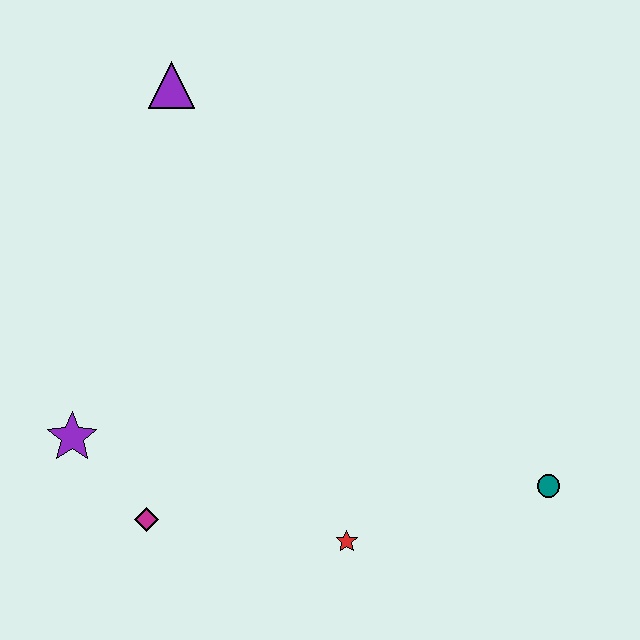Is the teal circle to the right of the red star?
Yes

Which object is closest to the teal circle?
The red star is closest to the teal circle.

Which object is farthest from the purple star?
The teal circle is farthest from the purple star.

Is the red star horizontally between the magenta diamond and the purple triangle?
No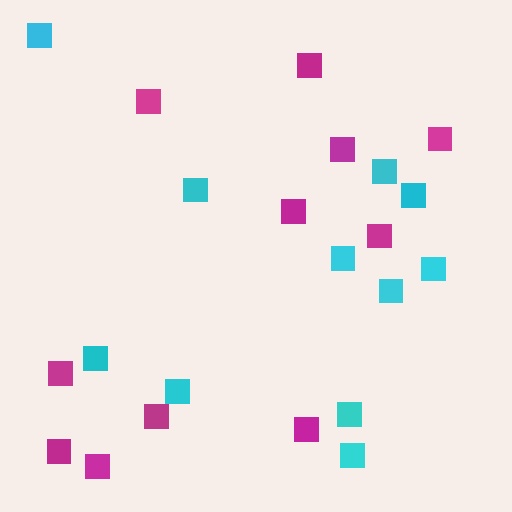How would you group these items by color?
There are 2 groups: one group of magenta squares (11) and one group of cyan squares (11).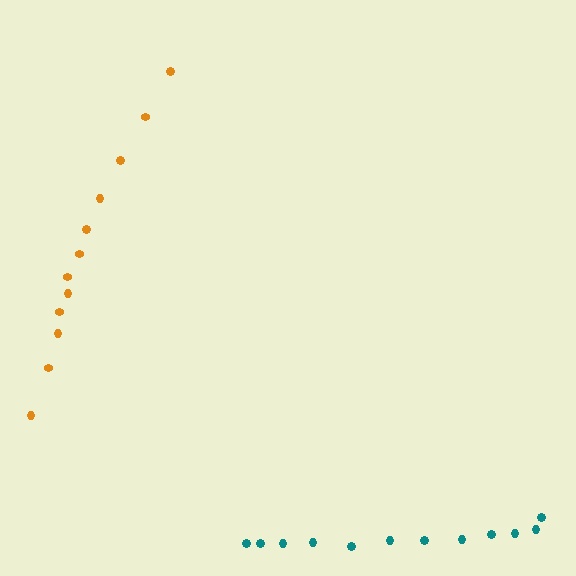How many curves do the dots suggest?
There are 2 distinct paths.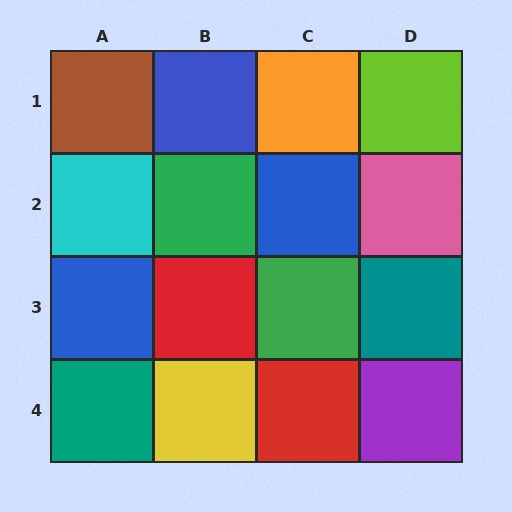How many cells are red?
2 cells are red.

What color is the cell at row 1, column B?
Blue.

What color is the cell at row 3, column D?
Teal.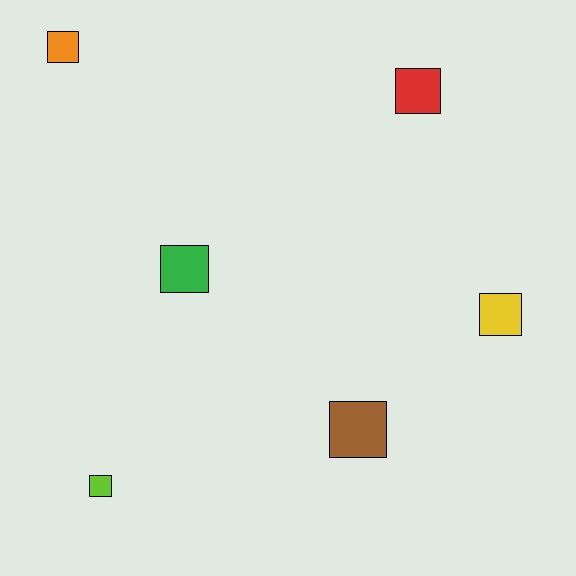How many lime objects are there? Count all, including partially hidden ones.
There is 1 lime object.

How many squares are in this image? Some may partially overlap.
There are 6 squares.